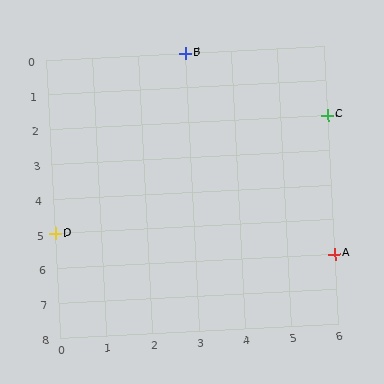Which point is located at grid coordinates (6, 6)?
Point A is at (6, 6).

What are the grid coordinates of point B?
Point B is at grid coordinates (3, 0).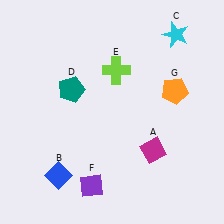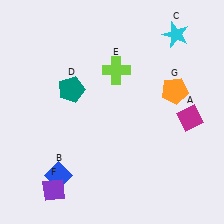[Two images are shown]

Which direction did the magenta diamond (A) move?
The magenta diamond (A) moved right.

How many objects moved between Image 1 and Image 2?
2 objects moved between the two images.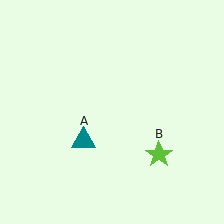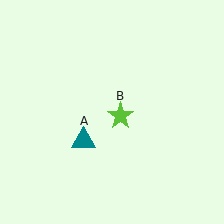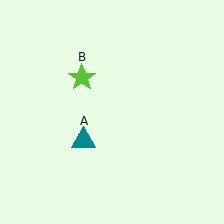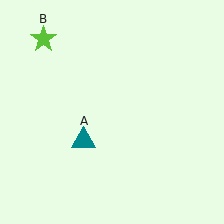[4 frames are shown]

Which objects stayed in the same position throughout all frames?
Teal triangle (object A) remained stationary.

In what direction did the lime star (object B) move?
The lime star (object B) moved up and to the left.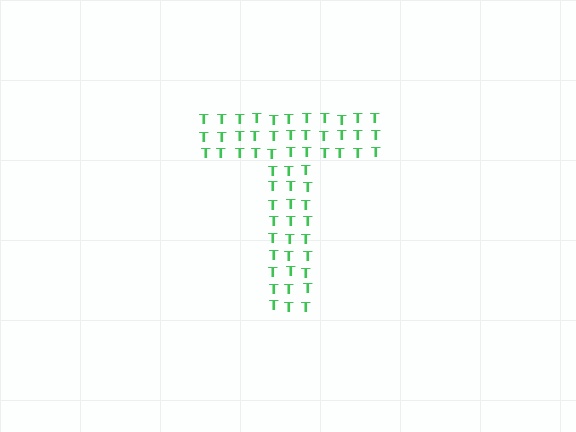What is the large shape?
The large shape is the letter T.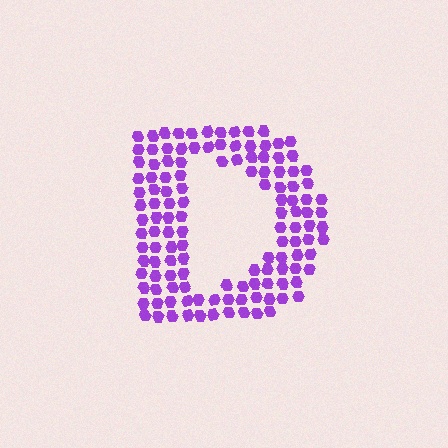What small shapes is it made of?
It is made of small hexagons.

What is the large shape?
The large shape is the letter D.